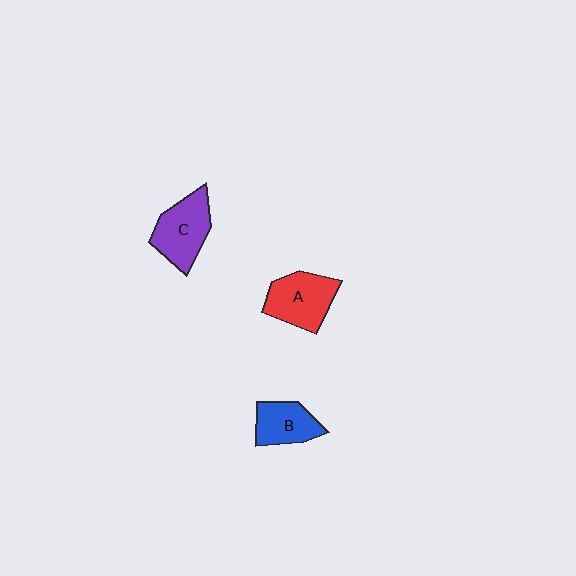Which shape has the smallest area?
Shape B (blue).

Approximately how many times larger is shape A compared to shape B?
Approximately 1.3 times.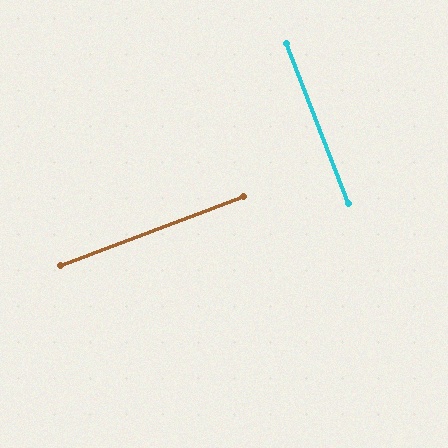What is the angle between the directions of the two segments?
Approximately 89 degrees.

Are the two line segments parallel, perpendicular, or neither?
Perpendicular — they meet at approximately 89°.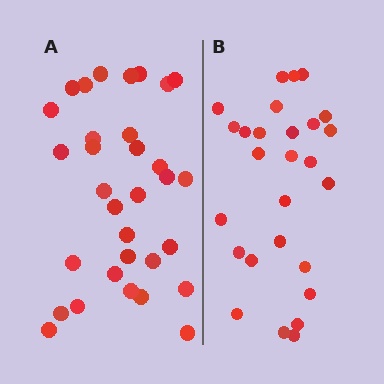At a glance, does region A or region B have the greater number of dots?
Region A (the left region) has more dots.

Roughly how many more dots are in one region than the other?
Region A has about 5 more dots than region B.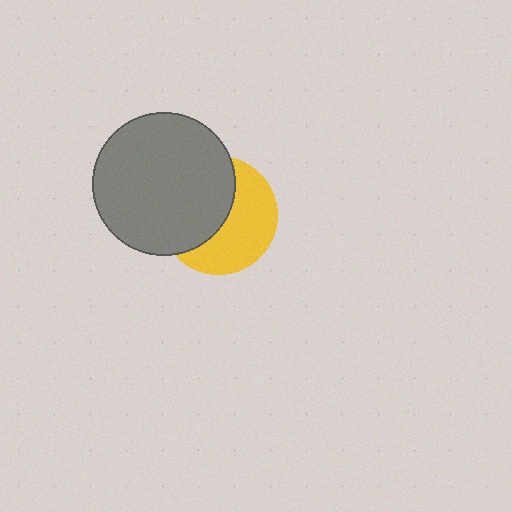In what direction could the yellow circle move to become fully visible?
The yellow circle could move right. That would shift it out from behind the gray circle entirely.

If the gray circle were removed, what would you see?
You would see the complete yellow circle.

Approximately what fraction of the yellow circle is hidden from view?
Roughly 50% of the yellow circle is hidden behind the gray circle.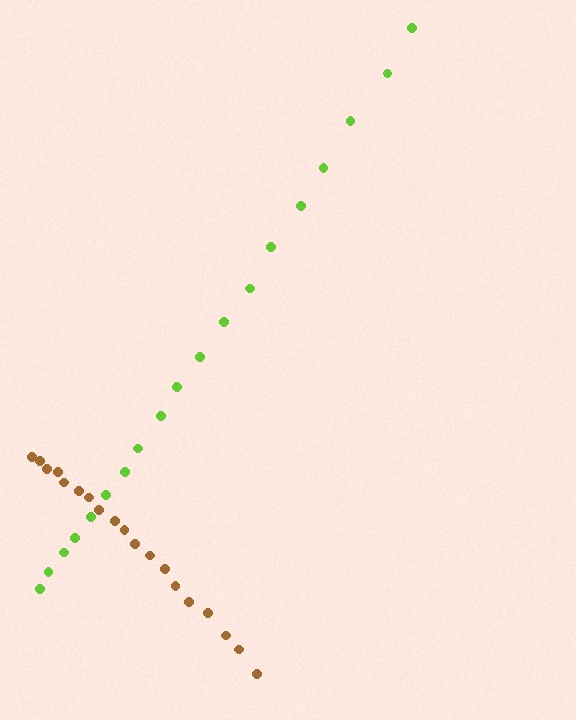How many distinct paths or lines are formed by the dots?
There are 2 distinct paths.